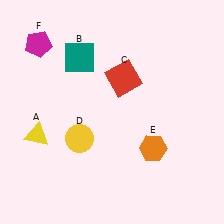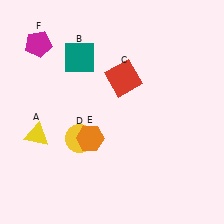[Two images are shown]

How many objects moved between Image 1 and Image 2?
1 object moved between the two images.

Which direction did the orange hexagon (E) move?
The orange hexagon (E) moved left.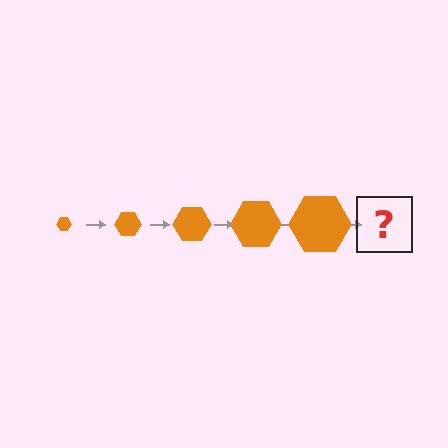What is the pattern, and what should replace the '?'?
The pattern is that the hexagon gets progressively larger each step. The '?' should be an orange hexagon, larger than the previous one.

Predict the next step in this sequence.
The next step is an orange hexagon, larger than the previous one.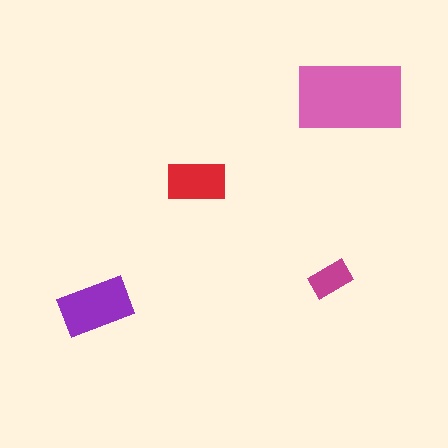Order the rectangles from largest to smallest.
the pink one, the purple one, the red one, the magenta one.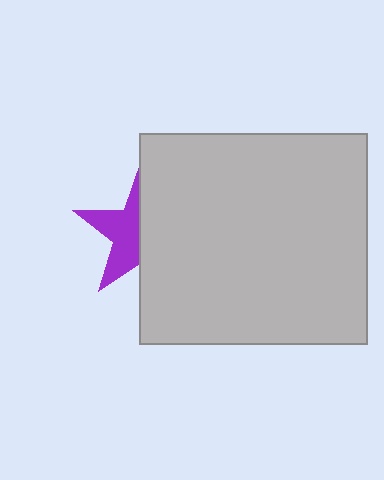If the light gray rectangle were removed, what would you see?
You would see the complete purple star.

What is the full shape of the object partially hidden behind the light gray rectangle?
The partially hidden object is a purple star.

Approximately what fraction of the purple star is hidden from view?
Roughly 53% of the purple star is hidden behind the light gray rectangle.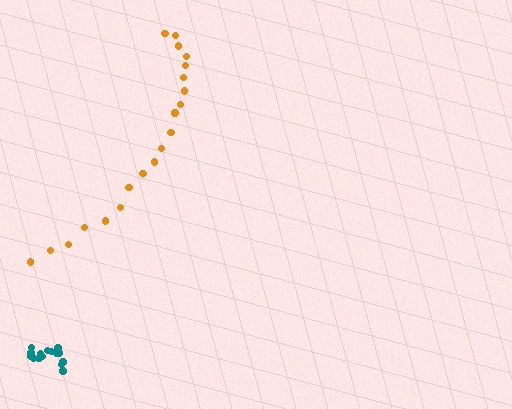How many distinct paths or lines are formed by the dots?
There are 2 distinct paths.